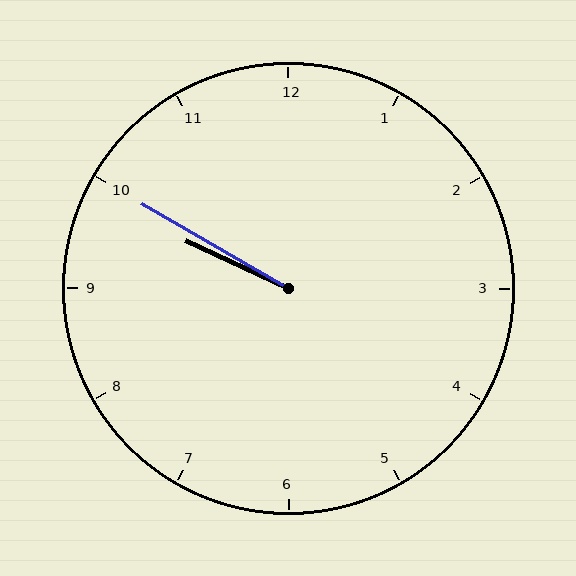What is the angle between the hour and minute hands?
Approximately 5 degrees.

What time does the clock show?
9:50.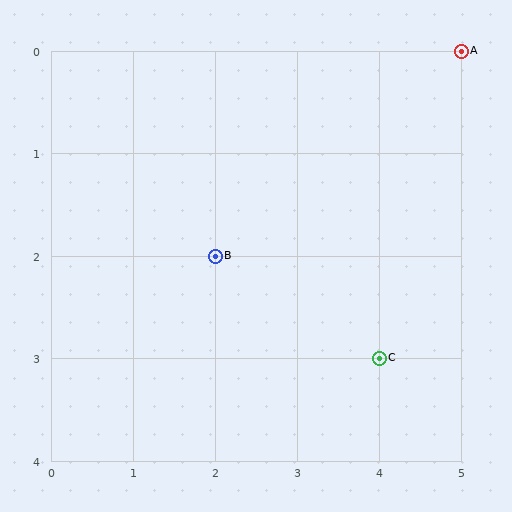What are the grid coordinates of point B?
Point B is at grid coordinates (2, 2).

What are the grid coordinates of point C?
Point C is at grid coordinates (4, 3).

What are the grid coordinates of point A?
Point A is at grid coordinates (5, 0).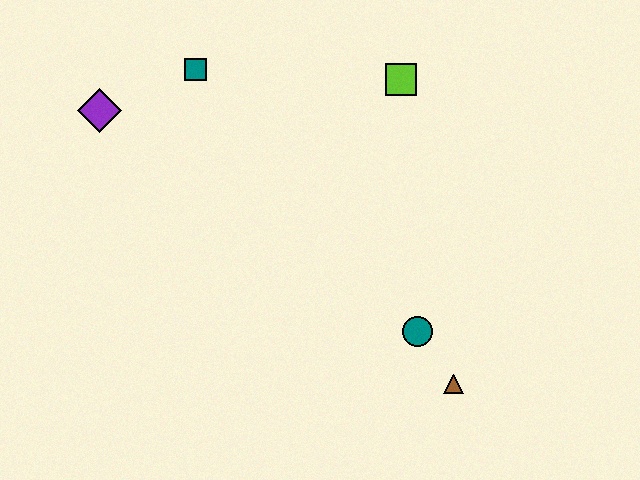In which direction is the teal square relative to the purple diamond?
The teal square is to the right of the purple diamond.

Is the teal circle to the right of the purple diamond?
Yes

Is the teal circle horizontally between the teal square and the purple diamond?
No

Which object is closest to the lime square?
The teal square is closest to the lime square.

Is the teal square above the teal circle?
Yes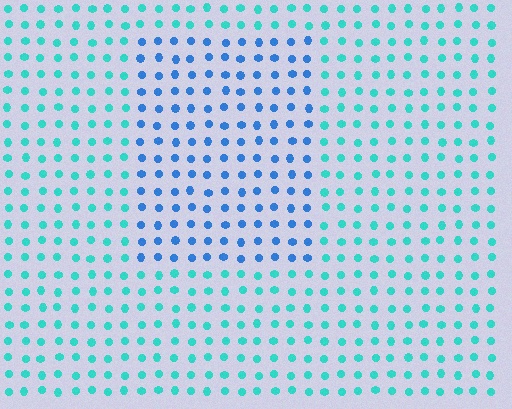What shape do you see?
I see a rectangle.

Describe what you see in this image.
The image is filled with small cyan elements in a uniform arrangement. A rectangle-shaped region is visible where the elements are tinted to a slightly different hue, forming a subtle color boundary.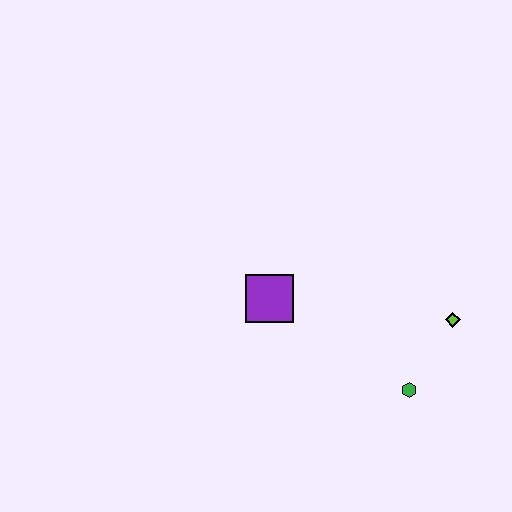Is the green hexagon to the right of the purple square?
Yes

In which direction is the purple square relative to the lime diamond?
The purple square is to the left of the lime diamond.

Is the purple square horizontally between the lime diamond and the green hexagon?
No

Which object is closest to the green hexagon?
The lime diamond is closest to the green hexagon.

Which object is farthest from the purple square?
The lime diamond is farthest from the purple square.